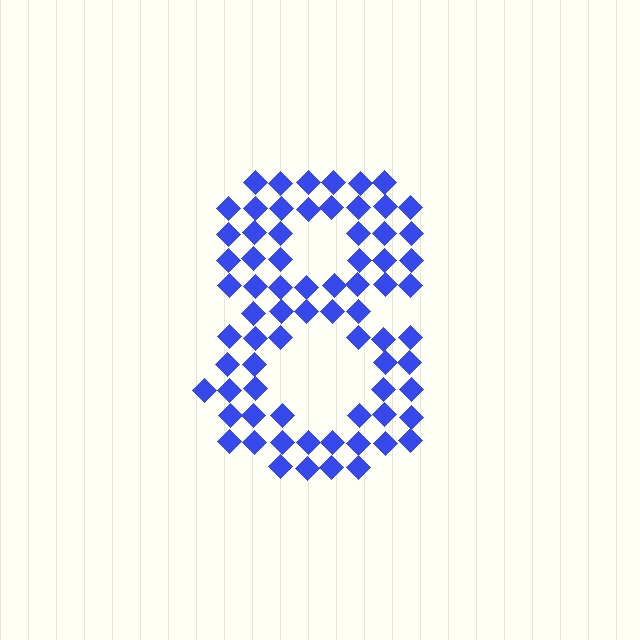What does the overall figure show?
The overall figure shows the digit 8.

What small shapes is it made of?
It is made of small diamonds.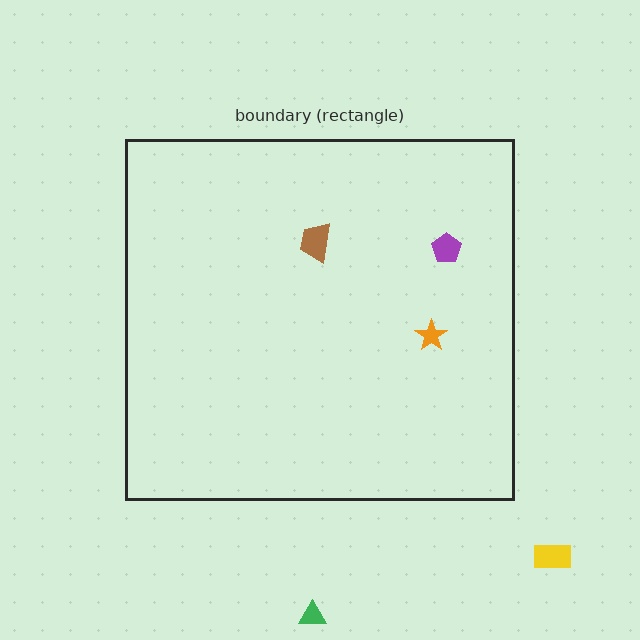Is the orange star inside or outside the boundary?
Inside.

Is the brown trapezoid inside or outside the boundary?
Inside.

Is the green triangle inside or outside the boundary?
Outside.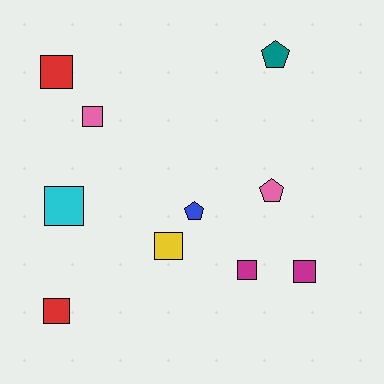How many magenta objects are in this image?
There are 2 magenta objects.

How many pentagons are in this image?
There are 3 pentagons.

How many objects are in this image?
There are 10 objects.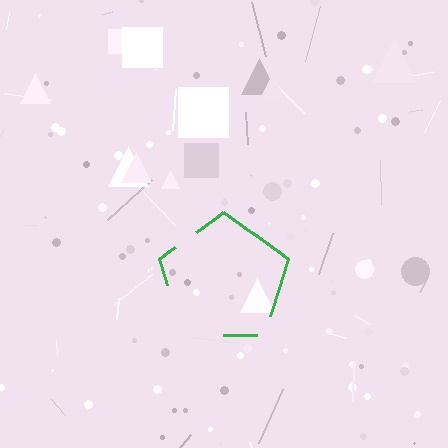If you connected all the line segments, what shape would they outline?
They would outline a pentagon.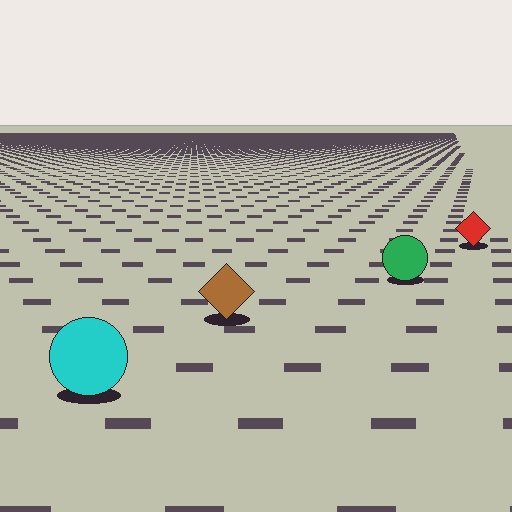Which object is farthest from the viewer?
The red diamond is farthest from the viewer. It appears smaller and the ground texture around it is denser.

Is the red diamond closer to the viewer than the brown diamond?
No. The brown diamond is closer — you can tell from the texture gradient: the ground texture is coarser near it.